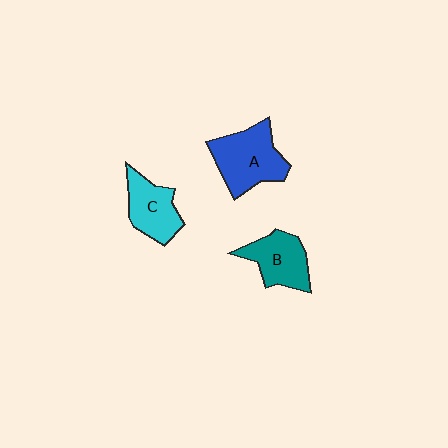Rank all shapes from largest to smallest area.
From largest to smallest: A (blue), B (teal), C (cyan).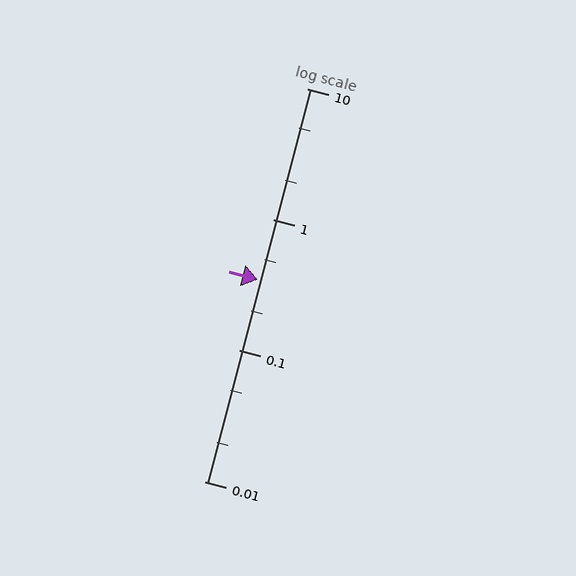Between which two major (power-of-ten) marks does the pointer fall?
The pointer is between 0.1 and 1.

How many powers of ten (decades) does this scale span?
The scale spans 3 decades, from 0.01 to 10.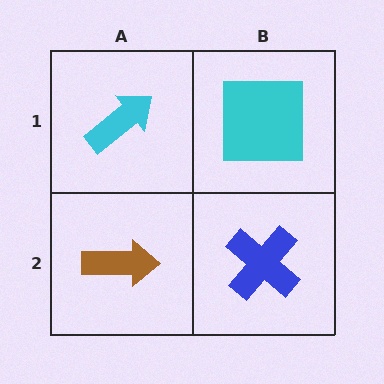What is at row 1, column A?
A cyan arrow.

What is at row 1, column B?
A cyan square.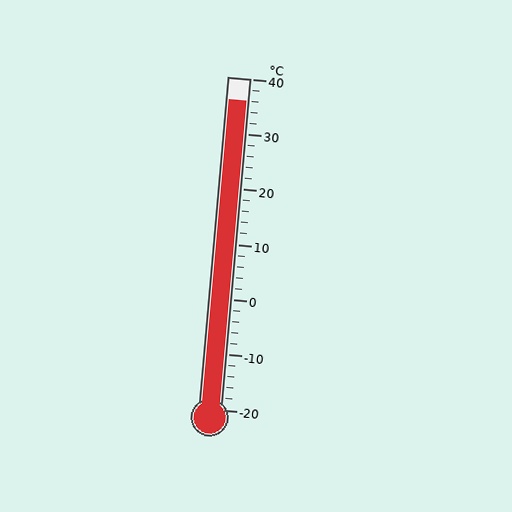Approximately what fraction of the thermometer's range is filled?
The thermometer is filled to approximately 95% of its range.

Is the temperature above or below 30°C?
The temperature is above 30°C.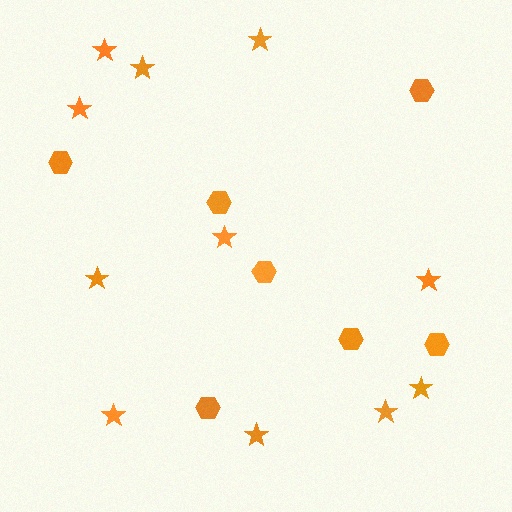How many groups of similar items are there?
There are 2 groups: one group of hexagons (7) and one group of stars (11).